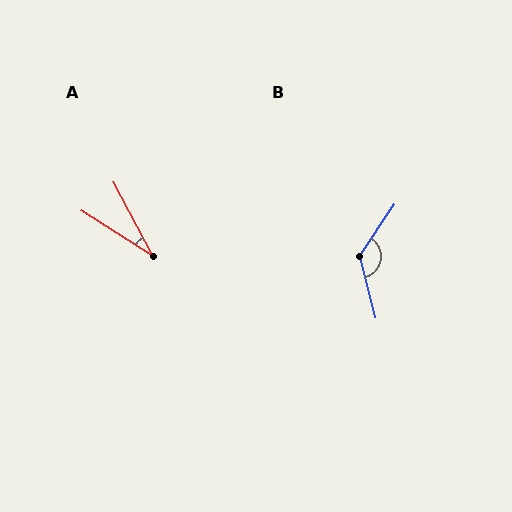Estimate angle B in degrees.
Approximately 131 degrees.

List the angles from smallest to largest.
A (30°), B (131°).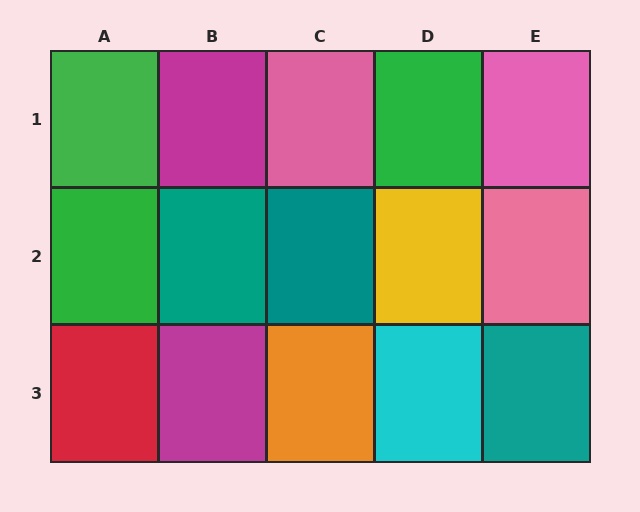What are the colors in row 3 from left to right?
Red, magenta, orange, cyan, teal.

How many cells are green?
3 cells are green.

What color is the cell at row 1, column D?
Green.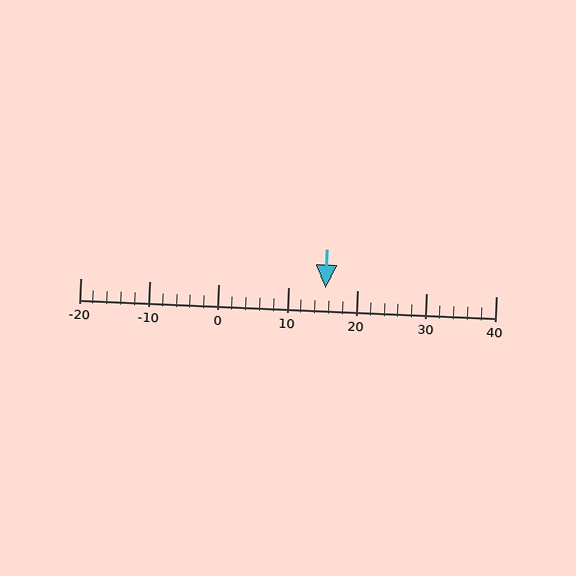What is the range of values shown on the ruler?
The ruler shows values from -20 to 40.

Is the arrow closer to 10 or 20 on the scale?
The arrow is closer to 20.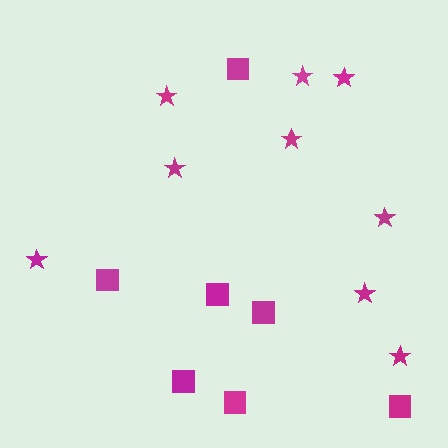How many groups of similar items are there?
There are 2 groups: one group of squares (7) and one group of stars (9).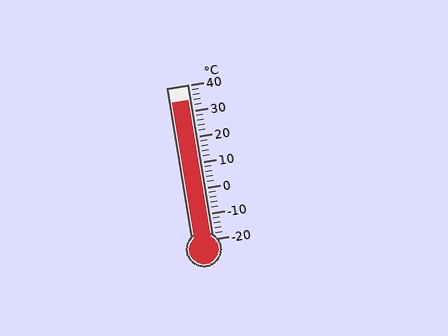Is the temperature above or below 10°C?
The temperature is above 10°C.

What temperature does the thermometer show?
The thermometer shows approximately 34°C.